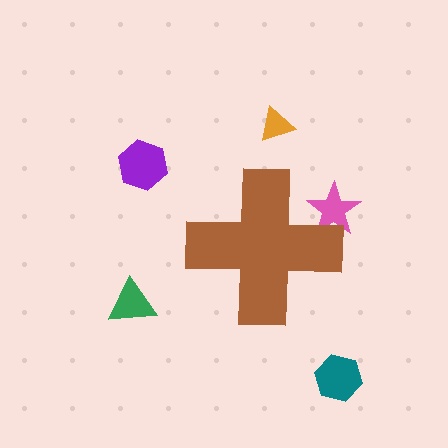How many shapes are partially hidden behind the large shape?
1 shape is partially hidden.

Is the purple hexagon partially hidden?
No, the purple hexagon is fully visible.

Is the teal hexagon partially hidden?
No, the teal hexagon is fully visible.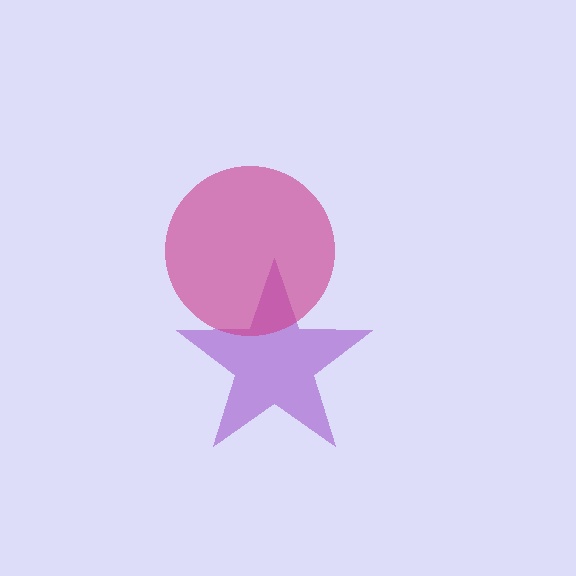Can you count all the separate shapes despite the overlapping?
Yes, there are 2 separate shapes.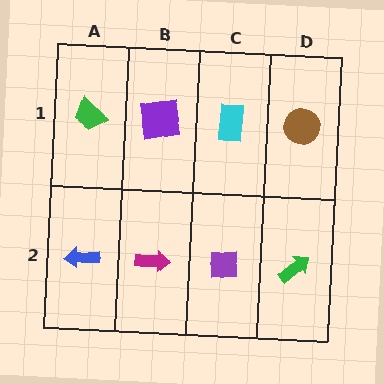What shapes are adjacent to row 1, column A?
A blue arrow (row 2, column A), a purple square (row 1, column B).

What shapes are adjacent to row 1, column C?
A purple square (row 2, column C), a purple square (row 1, column B), a brown circle (row 1, column D).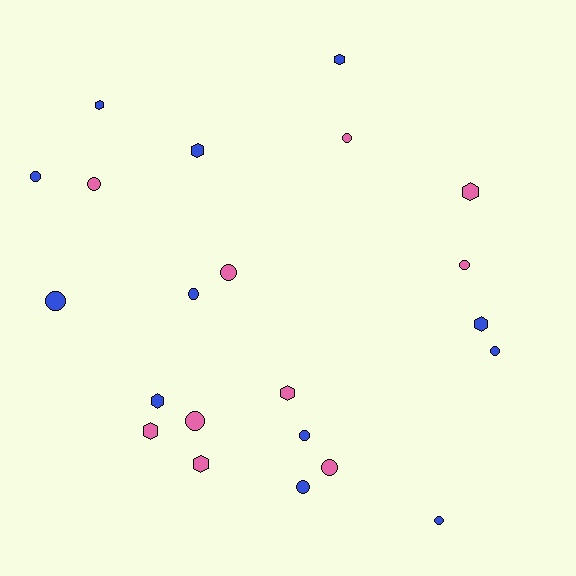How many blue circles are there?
There are 7 blue circles.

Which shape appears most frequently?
Circle, with 13 objects.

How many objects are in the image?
There are 22 objects.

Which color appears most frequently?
Blue, with 12 objects.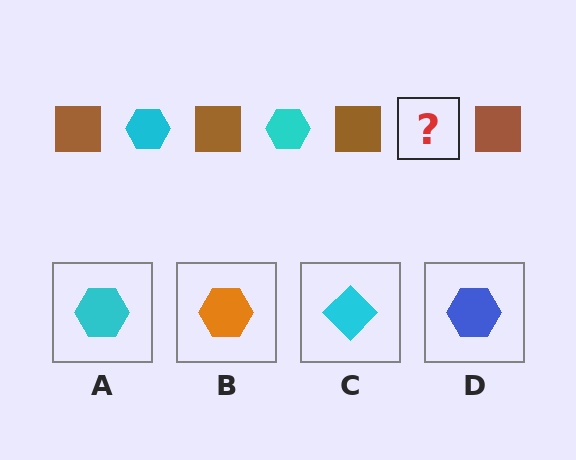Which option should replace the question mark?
Option A.